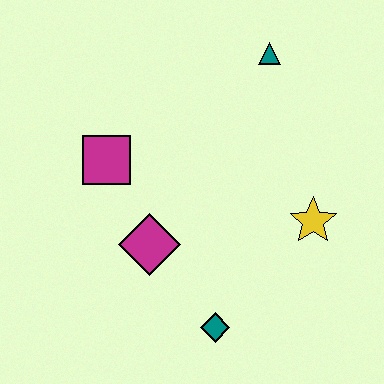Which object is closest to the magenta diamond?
The magenta square is closest to the magenta diamond.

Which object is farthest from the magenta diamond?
The teal triangle is farthest from the magenta diamond.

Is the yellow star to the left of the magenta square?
No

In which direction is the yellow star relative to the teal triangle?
The yellow star is below the teal triangle.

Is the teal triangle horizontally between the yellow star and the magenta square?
Yes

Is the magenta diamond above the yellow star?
No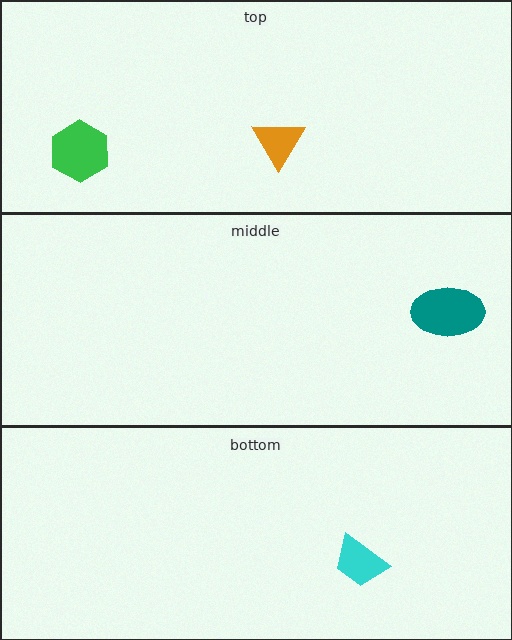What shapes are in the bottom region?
The cyan trapezoid.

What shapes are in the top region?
The orange triangle, the green hexagon.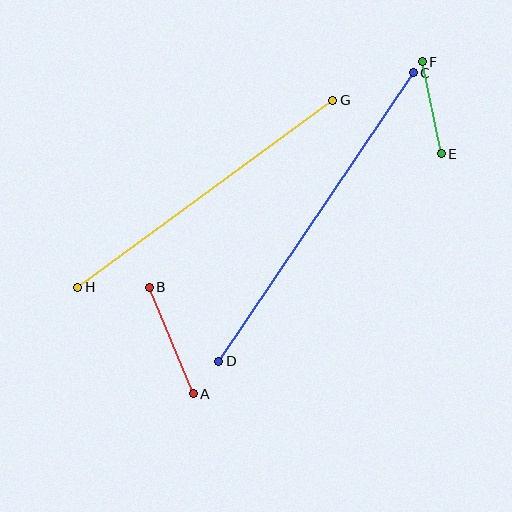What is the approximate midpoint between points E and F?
The midpoint is at approximately (432, 108) pixels.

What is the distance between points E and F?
The distance is approximately 94 pixels.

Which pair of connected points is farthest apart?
Points C and D are farthest apart.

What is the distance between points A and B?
The distance is approximately 115 pixels.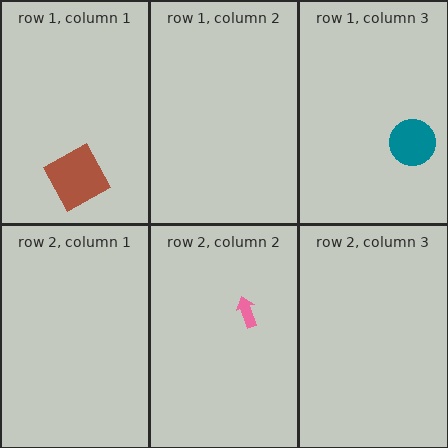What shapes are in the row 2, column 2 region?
The pink arrow.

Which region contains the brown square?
The row 1, column 1 region.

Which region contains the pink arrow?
The row 2, column 2 region.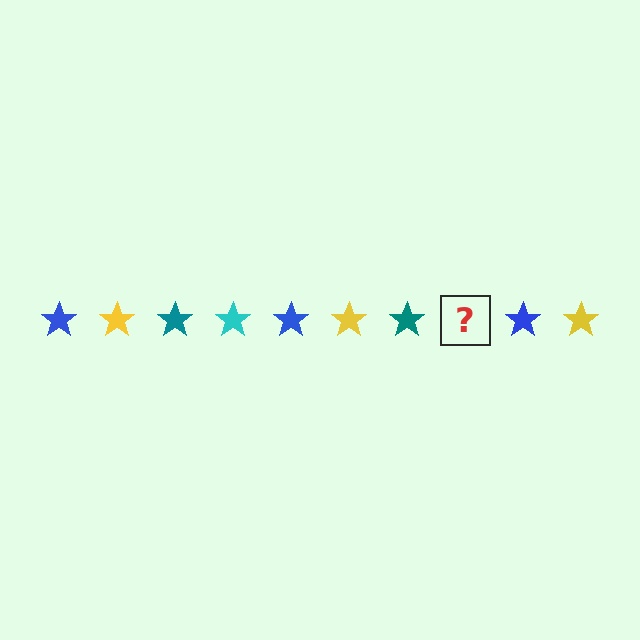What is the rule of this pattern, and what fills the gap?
The rule is that the pattern cycles through blue, yellow, teal, cyan stars. The gap should be filled with a cyan star.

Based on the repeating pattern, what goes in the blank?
The blank should be a cyan star.